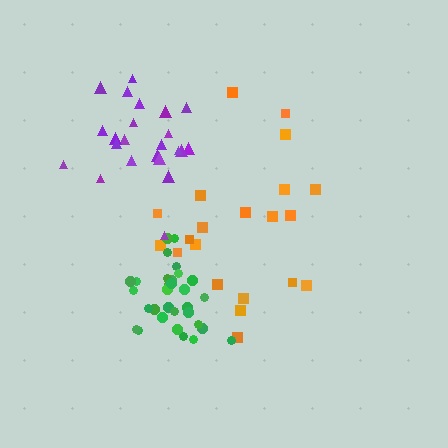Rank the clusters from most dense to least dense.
green, purple, orange.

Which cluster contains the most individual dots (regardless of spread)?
Green (31).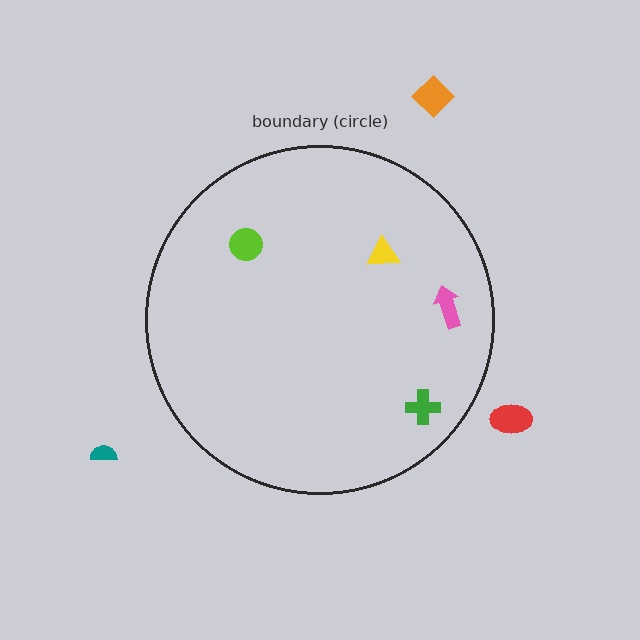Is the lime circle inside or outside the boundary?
Inside.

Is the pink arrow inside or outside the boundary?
Inside.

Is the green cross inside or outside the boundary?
Inside.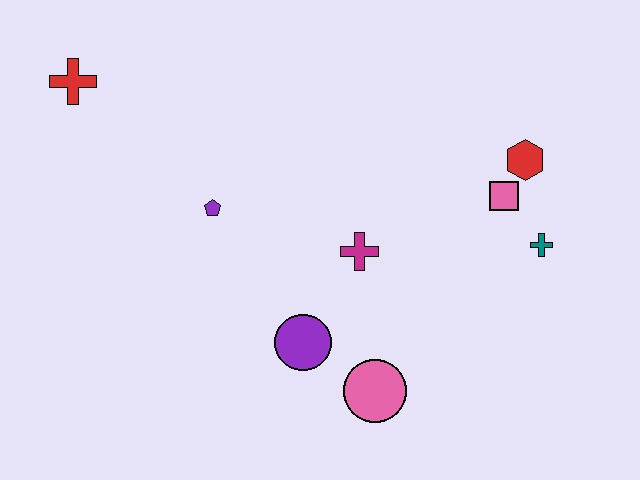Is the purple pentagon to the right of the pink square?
No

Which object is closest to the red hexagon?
The pink square is closest to the red hexagon.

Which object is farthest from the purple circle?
The red cross is farthest from the purple circle.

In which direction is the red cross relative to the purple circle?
The red cross is above the purple circle.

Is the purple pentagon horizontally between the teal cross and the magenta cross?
No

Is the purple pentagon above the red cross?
No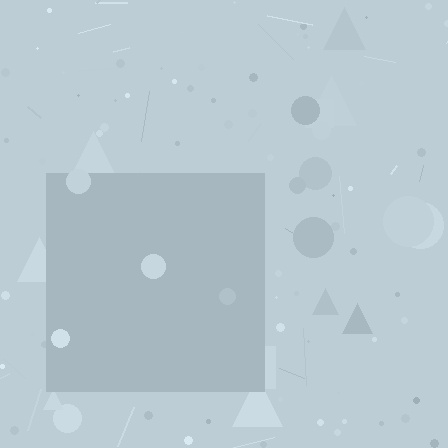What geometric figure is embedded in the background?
A square is embedded in the background.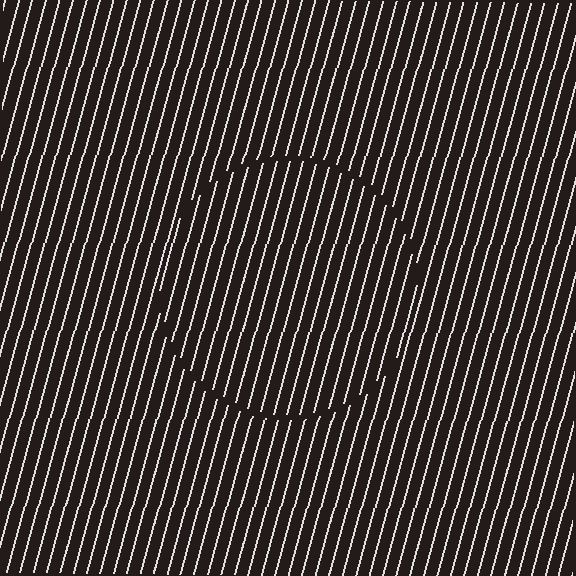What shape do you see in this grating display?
An illusory circle. The interior of the shape contains the same grating, shifted by half a period — the contour is defined by the phase discontinuity where line-ends from the inner and outer gratings abut.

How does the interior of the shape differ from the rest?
The interior of the shape contains the same grating, shifted by half a period — the contour is defined by the phase discontinuity where line-ends from the inner and outer gratings abut.